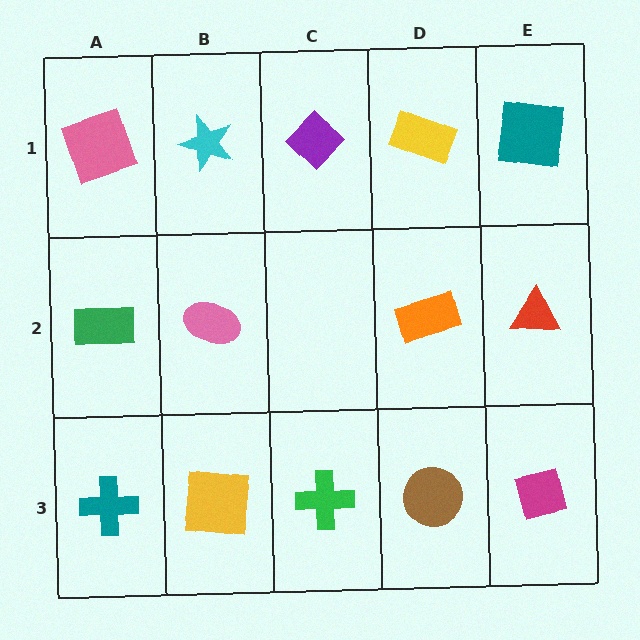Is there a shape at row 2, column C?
No, that cell is empty.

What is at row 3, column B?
A yellow square.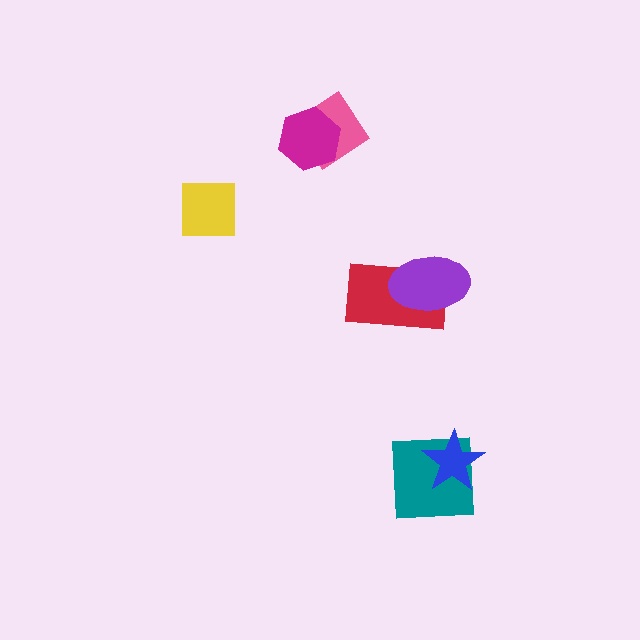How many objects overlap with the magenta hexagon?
1 object overlaps with the magenta hexagon.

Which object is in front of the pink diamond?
The magenta hexagon is in front of the pink diamond.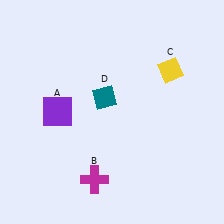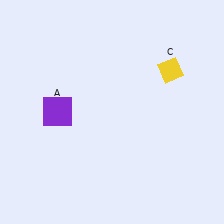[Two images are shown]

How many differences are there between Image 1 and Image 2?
There are 2 differences between the two images.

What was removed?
The magenta cross (B), the teal diamond (D) were removed in Image 2.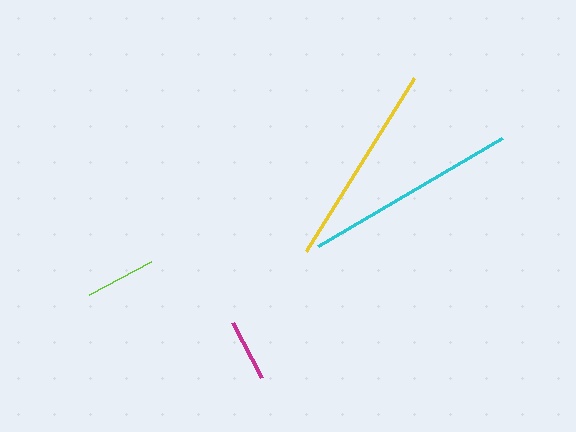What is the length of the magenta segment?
The magenta segment is approximately 62 pixels long.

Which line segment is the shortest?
The magenta line is the shortest at approximately 62 pixels.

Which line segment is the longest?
The cyan line is the longest at approximately 213 pixels.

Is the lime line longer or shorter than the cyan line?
The cyan line is longer than the lime line.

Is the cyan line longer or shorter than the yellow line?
The cyan line is longer than the yellow line.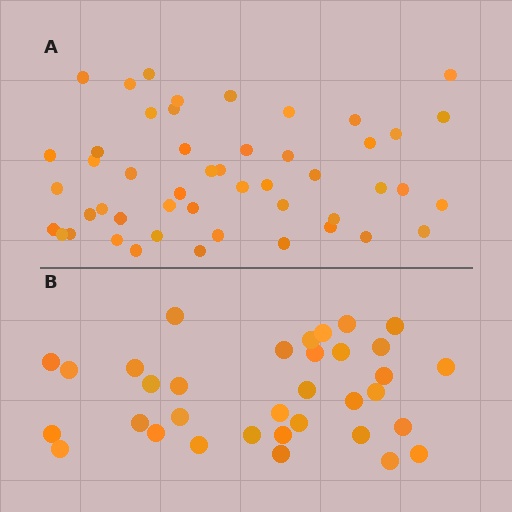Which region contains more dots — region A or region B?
Region A (the top region) has more dots.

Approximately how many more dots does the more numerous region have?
Region A has approximately 15 more dots than region B.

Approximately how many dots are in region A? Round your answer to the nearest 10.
About 50 dots. (The exact count is 49, which rounds to 50.)